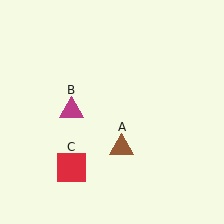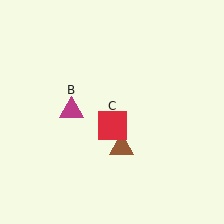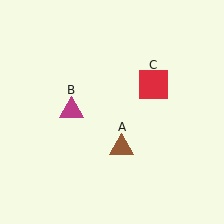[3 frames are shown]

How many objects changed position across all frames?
1 object changed position: red square (object C).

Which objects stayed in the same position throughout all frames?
Brown triangle (object A) and magenta triangle (object B) remained stationary.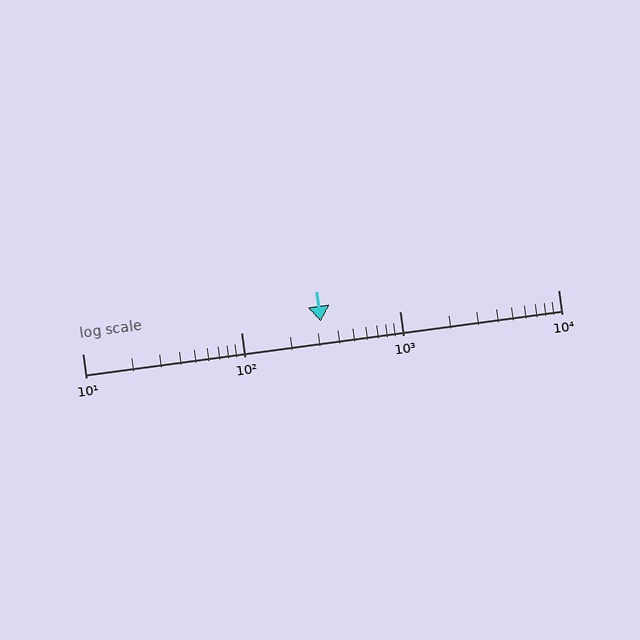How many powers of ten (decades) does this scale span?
The scale spans 3 decades, from 10 to 10000.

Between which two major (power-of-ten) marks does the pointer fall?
The pointer is between 100 and 1000.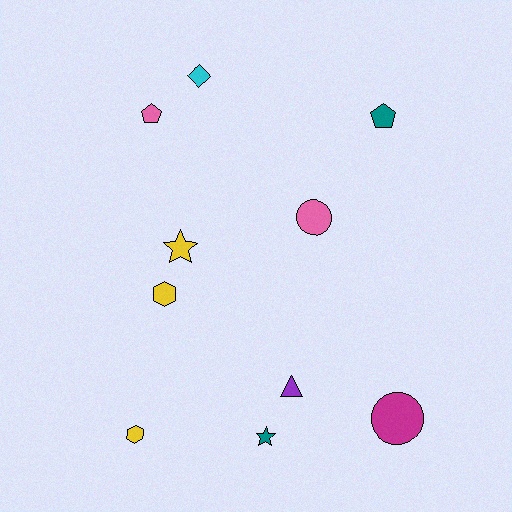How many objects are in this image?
There are 10 objects.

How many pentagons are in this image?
There are 2 pentagons.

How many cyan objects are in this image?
There is 1 cyan object.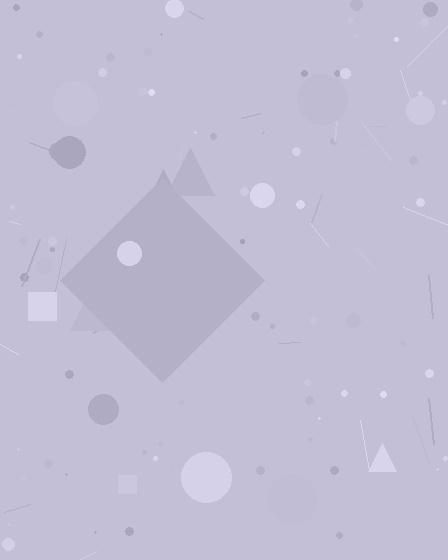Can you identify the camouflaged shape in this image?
The camouflaged shape is a diamond.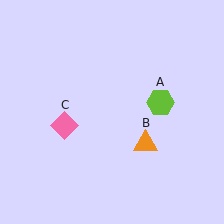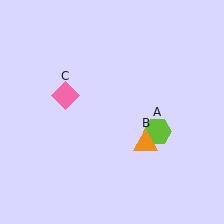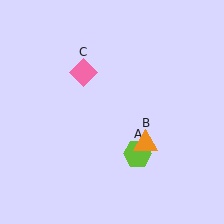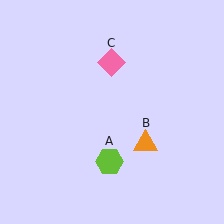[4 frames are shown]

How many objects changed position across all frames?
2 objects changed position: lime hexagon (object A), pink diamond (object C).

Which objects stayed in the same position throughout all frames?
Orange triangle (object B) remained stationary.